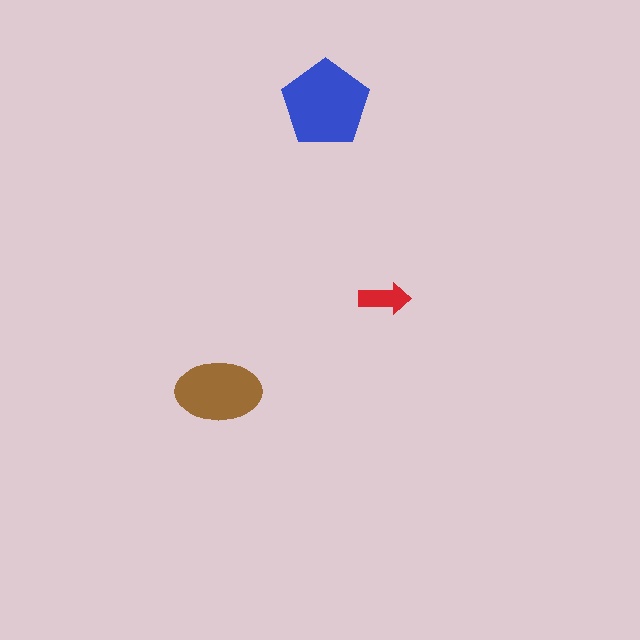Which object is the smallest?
The red arrow.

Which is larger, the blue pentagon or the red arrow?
The blue pentagon.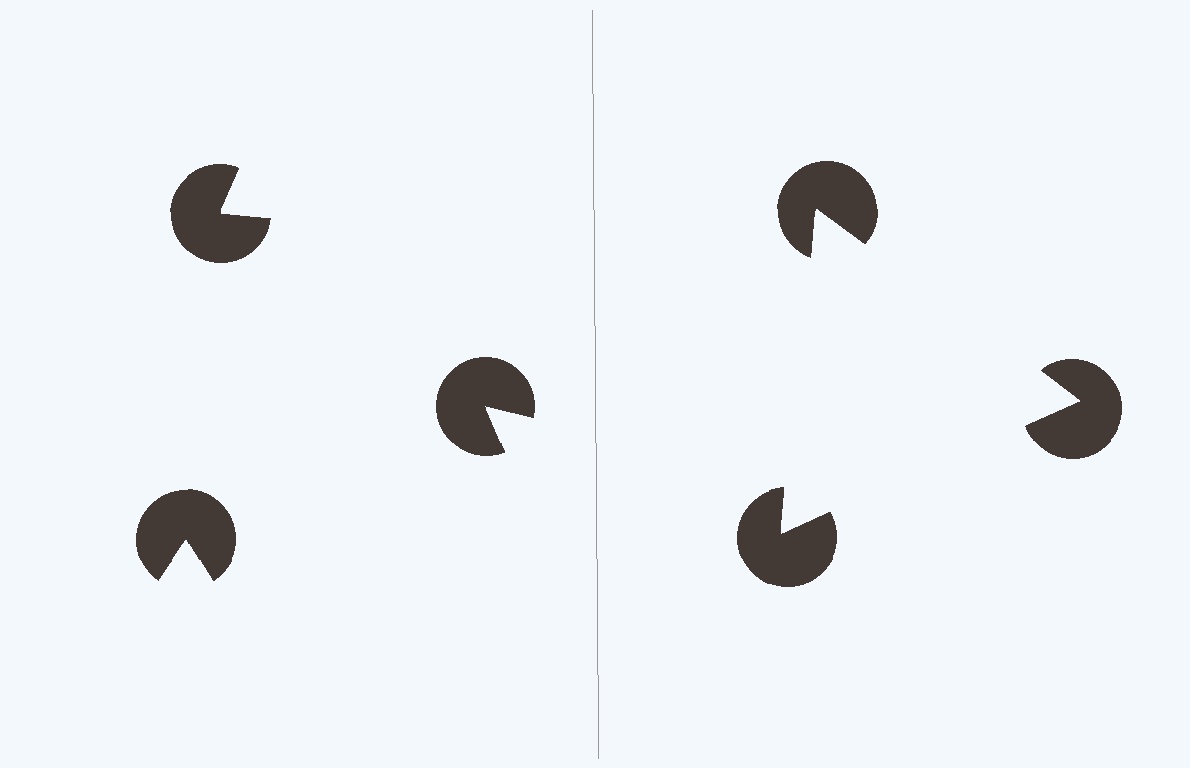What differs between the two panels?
The pac-man discs are positioned identically on both sides; only the wedge orientations differ. On the right they align to a triangle; on the left they are misaligned.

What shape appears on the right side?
An illusory triangle.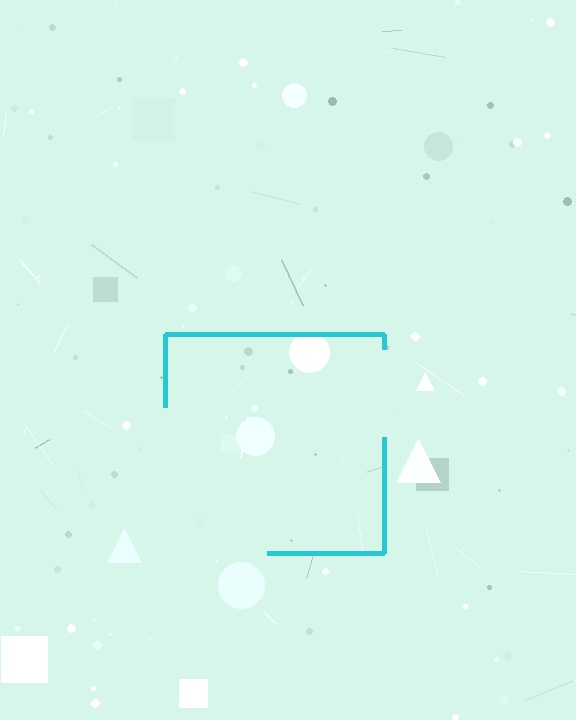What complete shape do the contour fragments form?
The contour fragments form a square.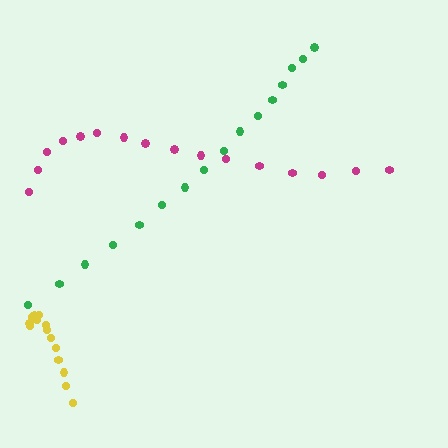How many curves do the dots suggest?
There are 3 distinct paths.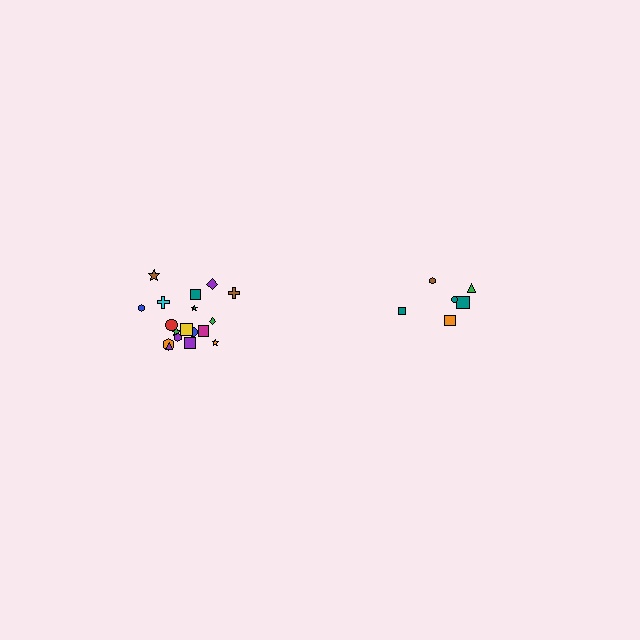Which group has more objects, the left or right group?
The left group.